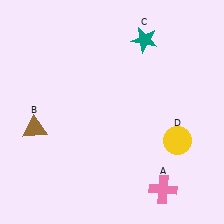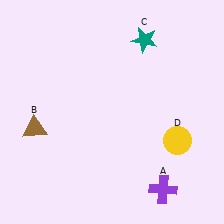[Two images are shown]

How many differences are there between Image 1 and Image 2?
There is 1 difference between the two images.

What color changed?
The cross (A) changed from pink in Image 1 to purple in Image 2.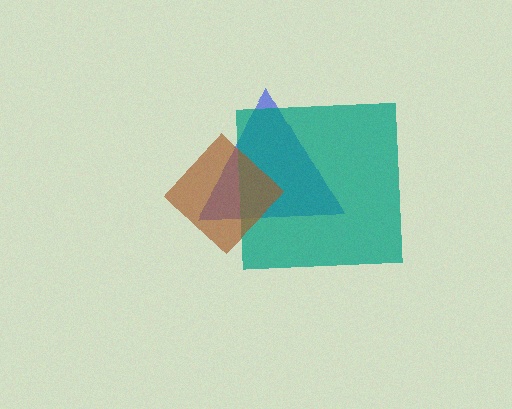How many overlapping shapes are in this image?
There are 3 overlapping shapes in the image.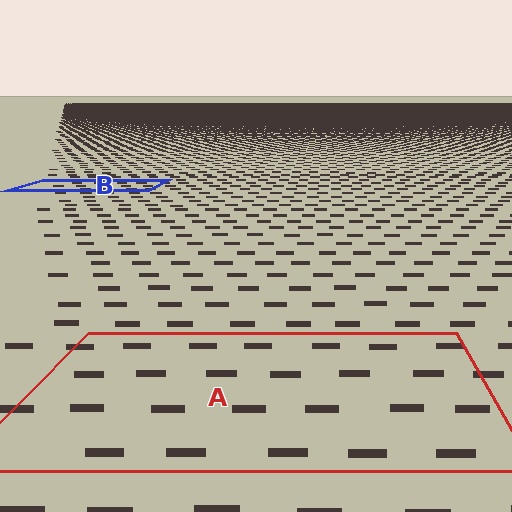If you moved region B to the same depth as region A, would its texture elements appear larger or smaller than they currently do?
They would appear larger. At a closer depth, the same texture elements are projected at a bigger on-screen size.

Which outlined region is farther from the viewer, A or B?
Region B is farther from the viewer — the texture elements inside it appear smaller and more densely packed.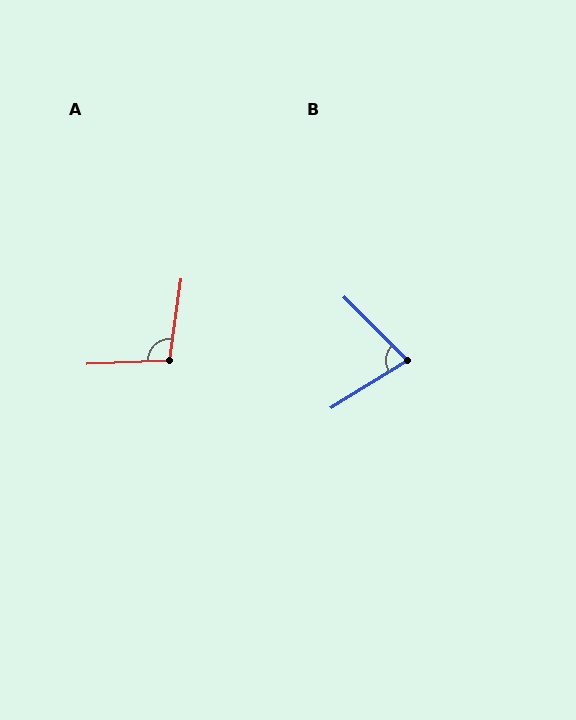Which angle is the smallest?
B, at approximately 77 degrees.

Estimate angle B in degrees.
Approximately 77 degrees.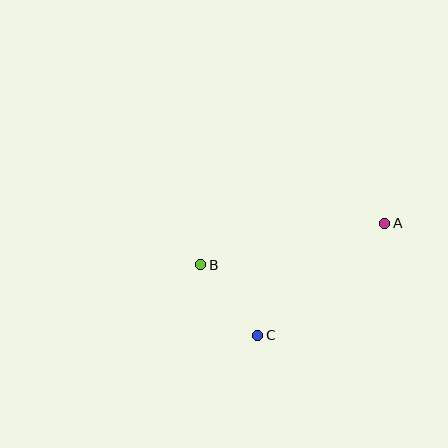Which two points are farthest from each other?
Points A and B are farthest from each other.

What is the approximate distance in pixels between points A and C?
The distance between A and C is approximately 170 pixels.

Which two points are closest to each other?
Points B and C are closest to each other.